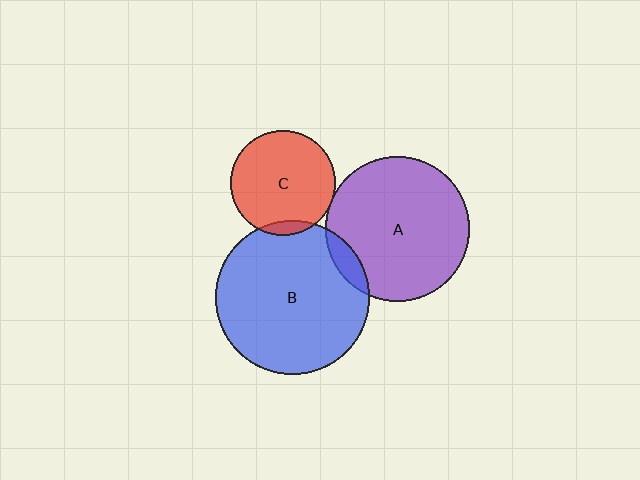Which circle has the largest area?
Circle B (blue).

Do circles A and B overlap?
Yes.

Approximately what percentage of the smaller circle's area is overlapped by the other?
Approximately 10%.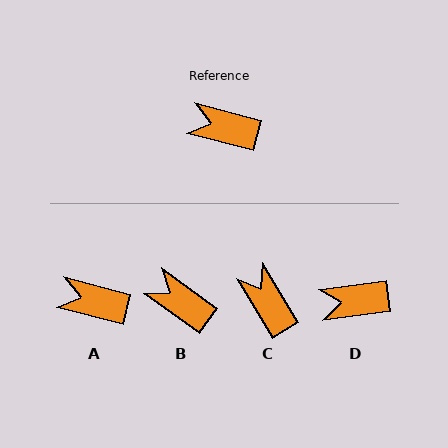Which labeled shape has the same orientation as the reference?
A.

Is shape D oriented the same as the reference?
No, it is off by about 22 degrees.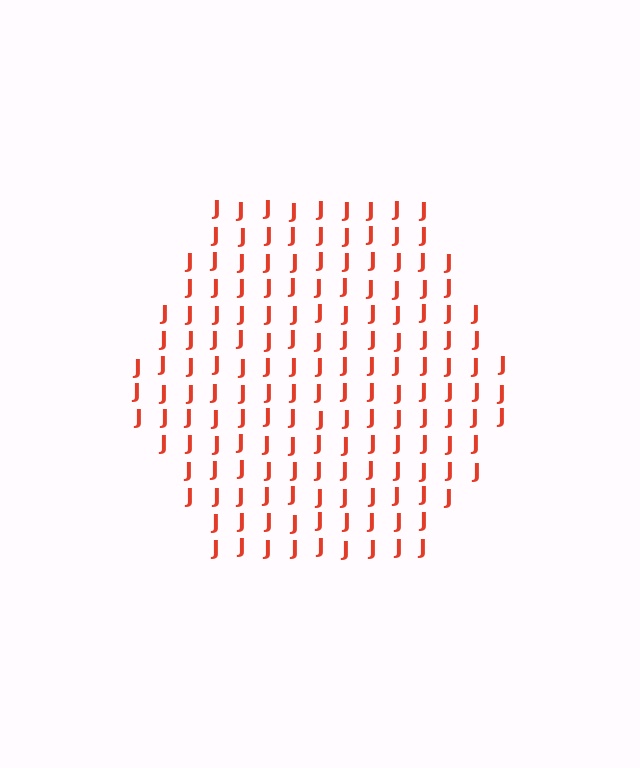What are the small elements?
The small elements are letter J's.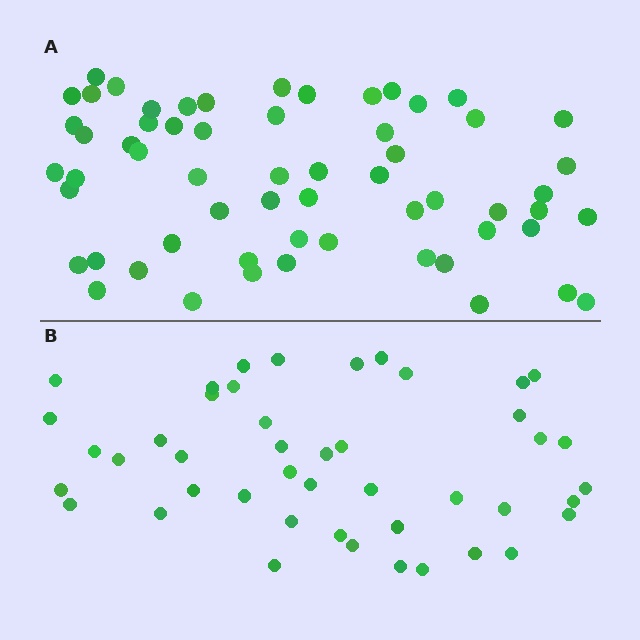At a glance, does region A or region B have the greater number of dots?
Region A (the top region) has more dots.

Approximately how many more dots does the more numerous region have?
Region A has approximately 15 more dots than region B.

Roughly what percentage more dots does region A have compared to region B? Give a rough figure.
About 35% more.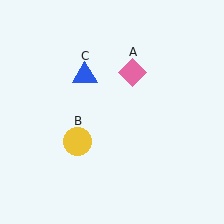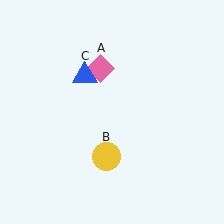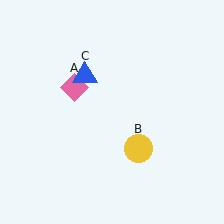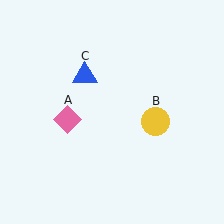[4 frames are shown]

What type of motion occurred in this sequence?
The pink diamond (object A), yellow circle (object B) rotated counterclockwise around the center of the scene.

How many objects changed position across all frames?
2 objects changed position: pink diamond (object A), yellow circle (object B).